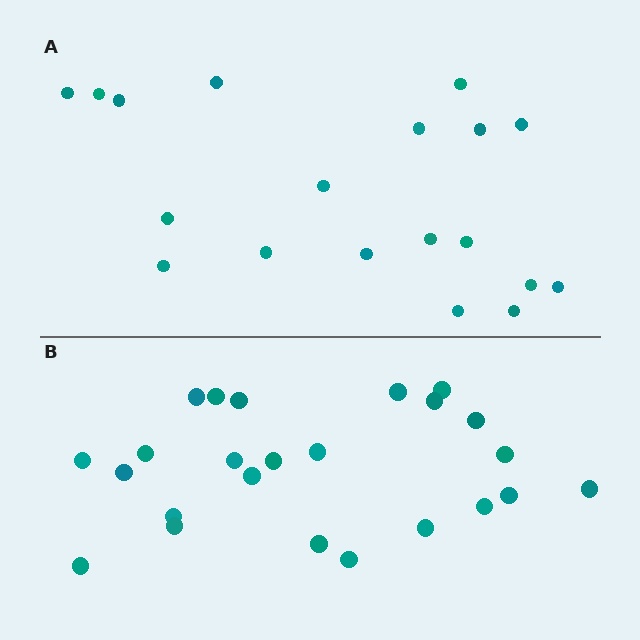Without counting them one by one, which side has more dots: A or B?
Region B (the bottom region) has more dots.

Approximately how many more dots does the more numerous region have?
Region B has about 5 more dots than region A.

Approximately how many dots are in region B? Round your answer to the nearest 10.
About 20 dots. (The exact count is 24, which rounds to 20.)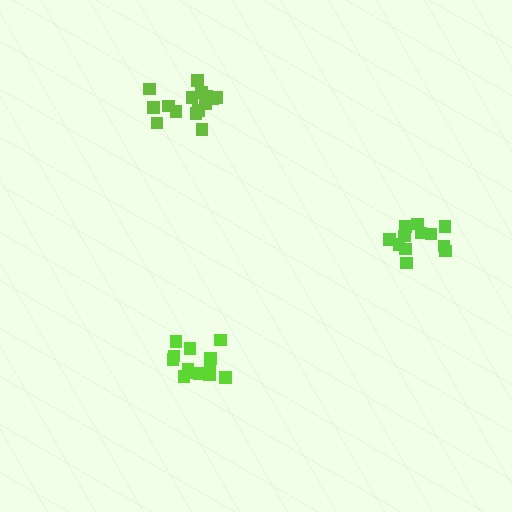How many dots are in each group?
Group 1: 13 dots, Group 2: 16 dots, Group 3: 12 dots (41 total).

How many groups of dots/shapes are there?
There are 3 groups.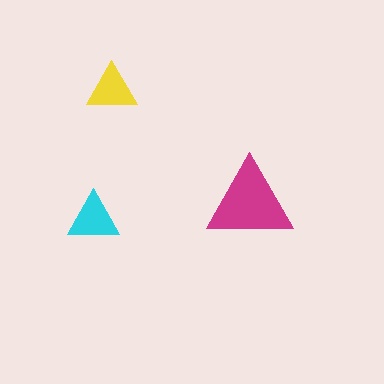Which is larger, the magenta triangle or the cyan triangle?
The magenta one.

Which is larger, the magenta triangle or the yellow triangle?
The magenta one.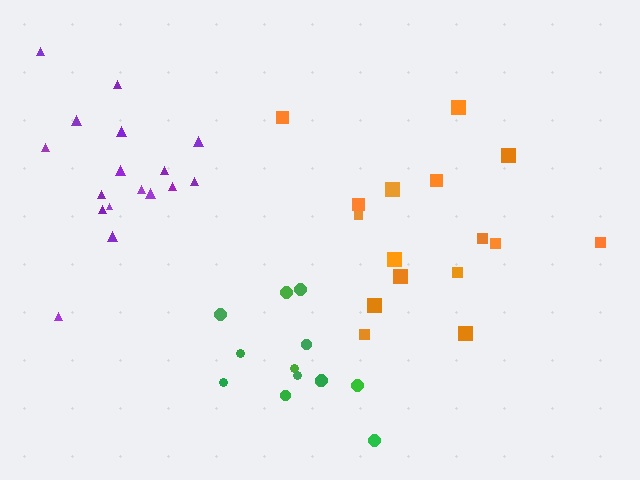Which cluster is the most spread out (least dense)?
Green.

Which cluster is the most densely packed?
Purple.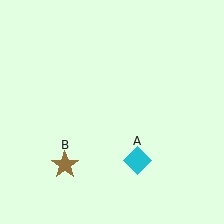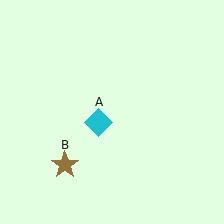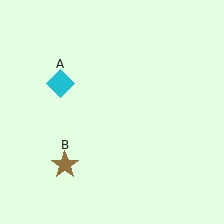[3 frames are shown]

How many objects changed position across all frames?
1 object changed position: cyan diamond (object A).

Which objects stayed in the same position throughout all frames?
Brown star (object B) remained stationary.